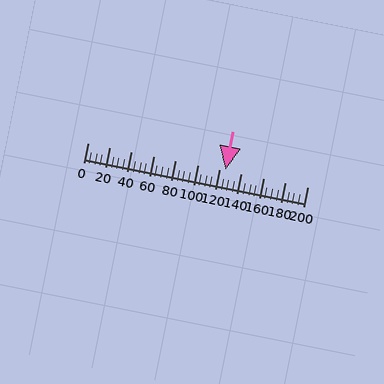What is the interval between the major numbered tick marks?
The major tick marks are spaced 20 units apart.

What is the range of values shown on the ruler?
The ruler shows values from 0 to 200.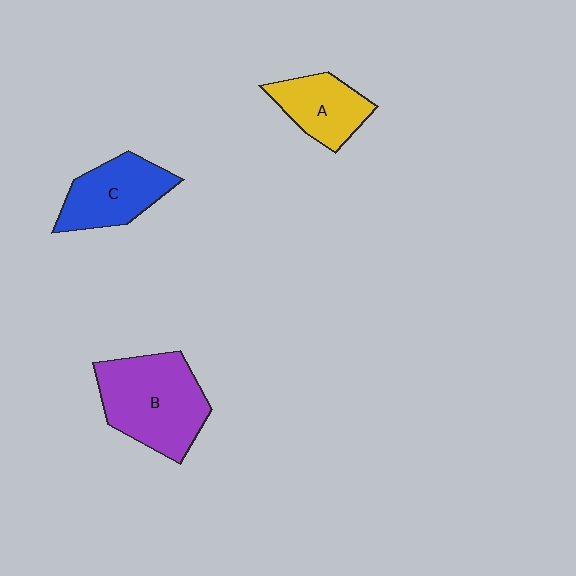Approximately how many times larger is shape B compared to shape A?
Approximately 1.8 times.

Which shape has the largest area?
Shape B (purple).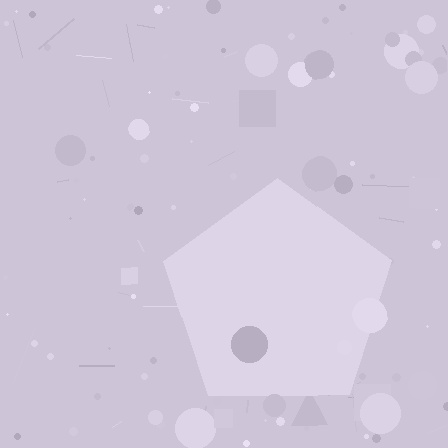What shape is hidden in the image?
A pentagon is hidden in the image.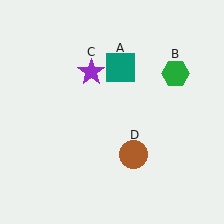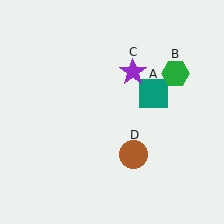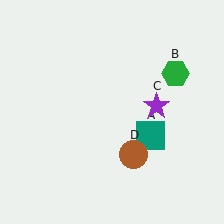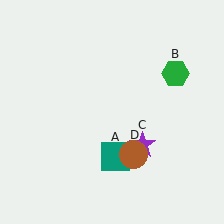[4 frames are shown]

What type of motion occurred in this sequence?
The teal square (object A), purple star (object C) rotated clockwise around the center of the scene.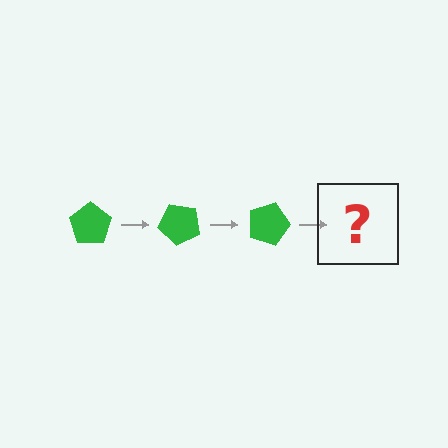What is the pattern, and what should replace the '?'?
The pattern is that the pentagon rotates 45 degrees each step. The '?' should be a green pentagon rotated 135 degrees.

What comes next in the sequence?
The next element should be a green pentagon rotated 135 degrees.